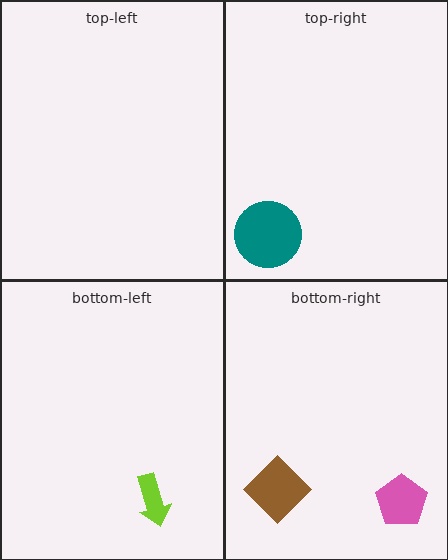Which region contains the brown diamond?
The bottom-right region.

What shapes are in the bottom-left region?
The lime arrow.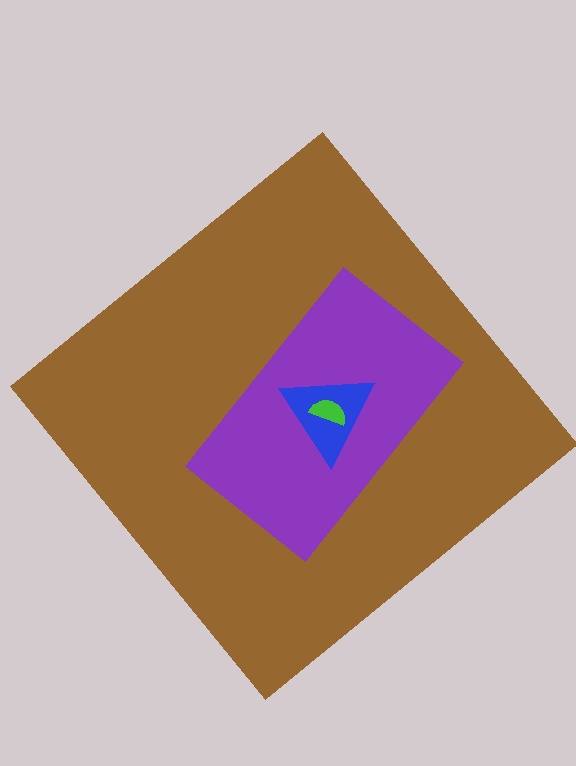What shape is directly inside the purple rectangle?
The blue triangle.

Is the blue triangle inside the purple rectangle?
Yes.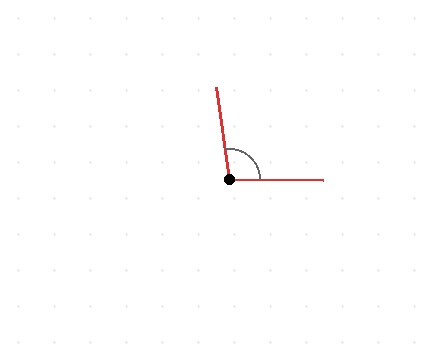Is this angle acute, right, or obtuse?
It is obtuse.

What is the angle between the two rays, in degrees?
Approximately 98 degrees.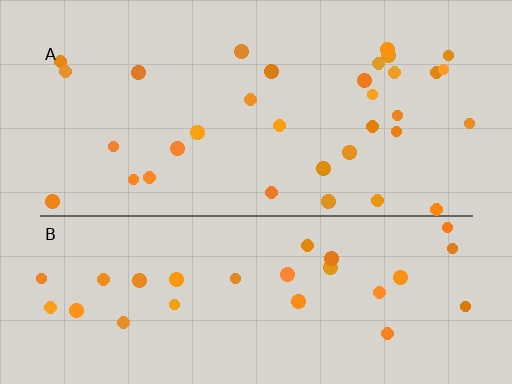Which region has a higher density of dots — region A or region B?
A (the top).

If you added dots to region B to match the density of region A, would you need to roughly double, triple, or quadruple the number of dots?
Approximately double.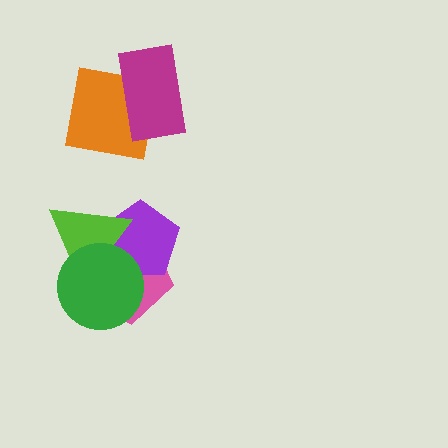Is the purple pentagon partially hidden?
Yes, it is partially covered by another shape.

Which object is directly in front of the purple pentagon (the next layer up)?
The lime triangle is directly in front of the purple pentagon.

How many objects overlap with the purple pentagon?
3 objects overlap with the purple pentagon.